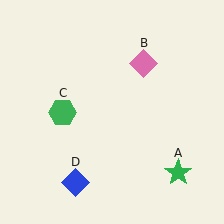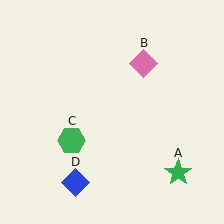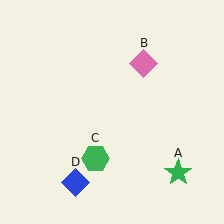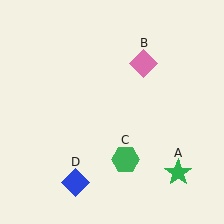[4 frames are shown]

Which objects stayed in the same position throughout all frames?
Green star (object A) and pink diamond (object B) and blue diamond (object D) remained stationary.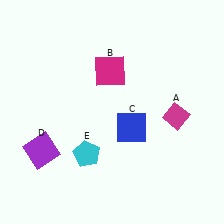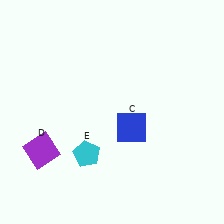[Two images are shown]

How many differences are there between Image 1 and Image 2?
There are 2 differences between the two images.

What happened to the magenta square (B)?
The magenta square (B) was removed in Image 2. It was in the top-left area of Image 1.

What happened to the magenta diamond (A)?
The magenta diamond (A) was removed in Image 2. It was in the bottom-right area of Image 1.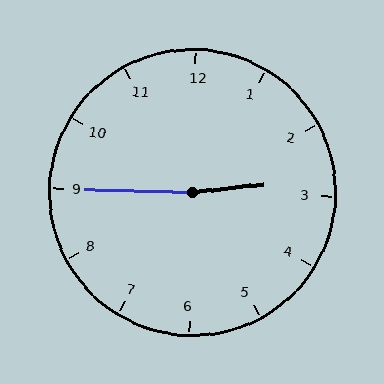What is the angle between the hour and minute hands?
Approximately 172 degrees.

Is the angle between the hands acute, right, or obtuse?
It is obtuse.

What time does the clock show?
2:45.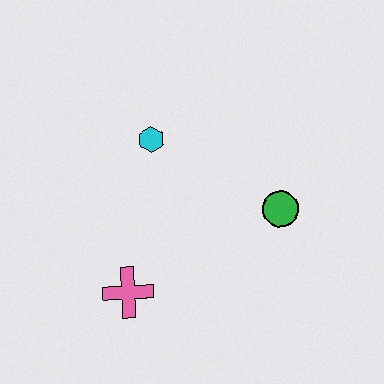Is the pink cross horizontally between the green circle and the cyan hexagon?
No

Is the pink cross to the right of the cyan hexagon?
No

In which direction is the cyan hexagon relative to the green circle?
The cyan hexagon is to the left of the green circle.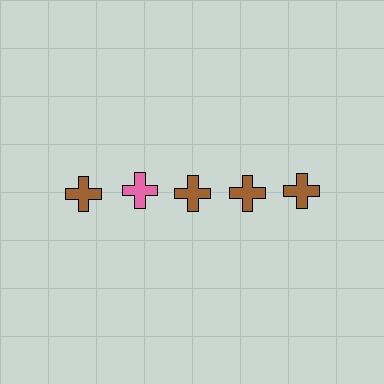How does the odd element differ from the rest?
It has a different color: pink instead of brown.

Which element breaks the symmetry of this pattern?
The pink cross in the top row, second from left column breaks the symmetry. All other shapes are brown crosses.